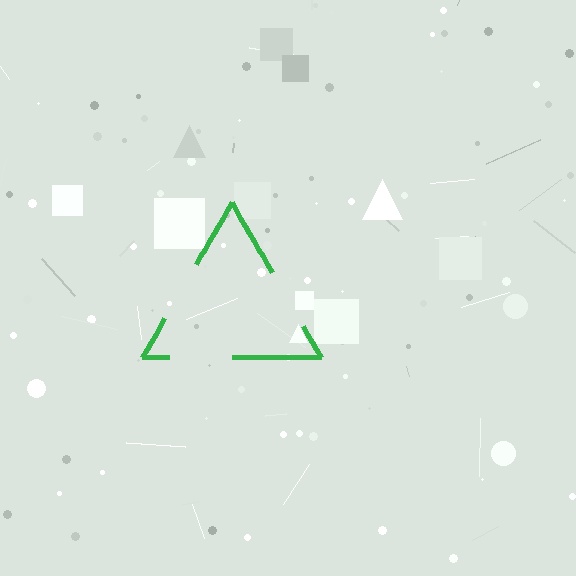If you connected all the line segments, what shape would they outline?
They would outline a triangle.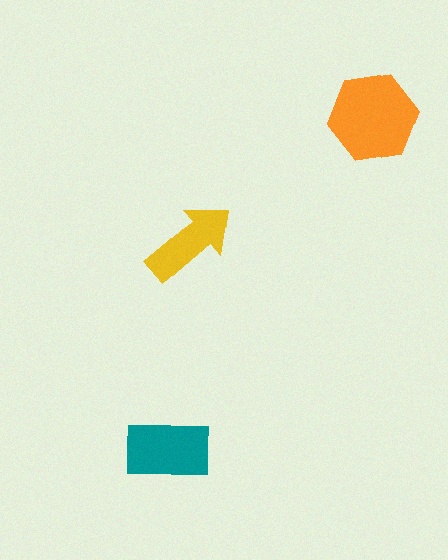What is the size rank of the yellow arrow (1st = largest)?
3rd.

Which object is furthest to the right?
The orange hexagon is rightmost.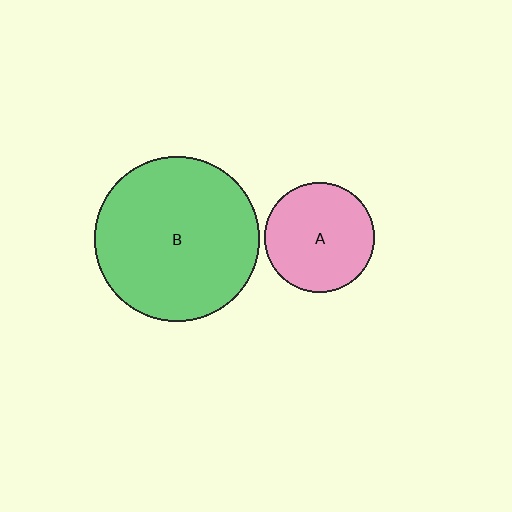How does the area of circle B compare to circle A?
Approximately 2.2 times.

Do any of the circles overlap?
No, none of the circles overlap.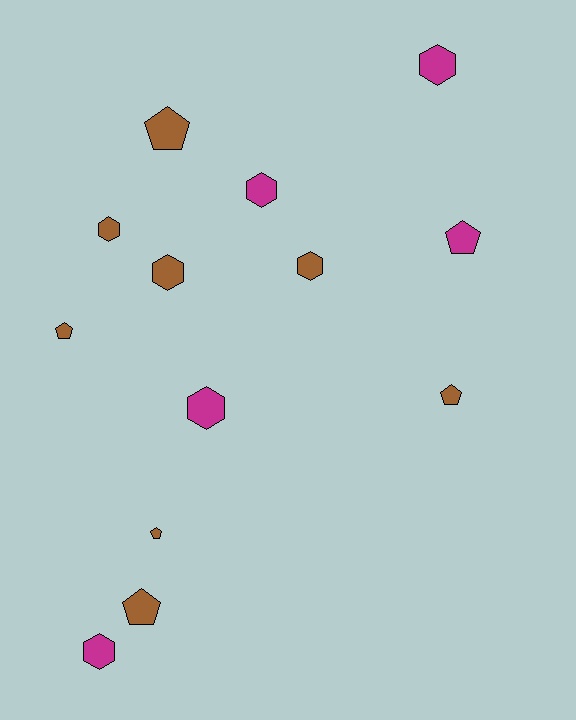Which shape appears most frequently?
Hexagon, with 7 objects.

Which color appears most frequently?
Brown, with 8 objects.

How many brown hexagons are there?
There are 3 brown hexagons.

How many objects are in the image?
There are 13 objects.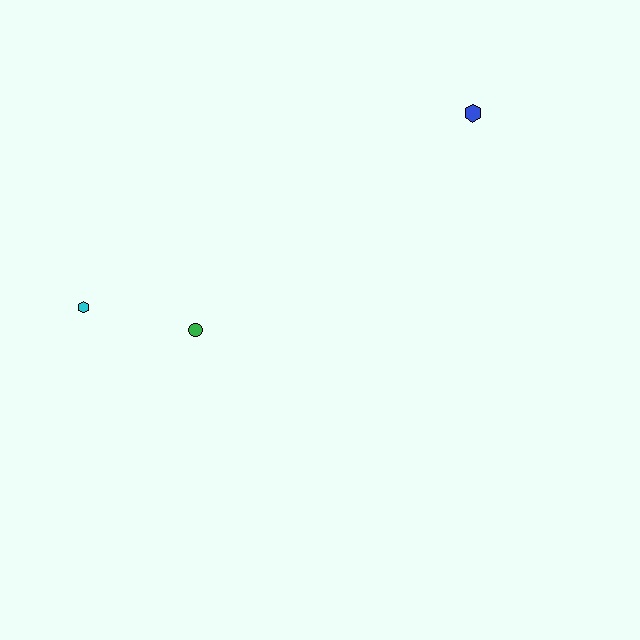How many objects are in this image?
There are 3 objects.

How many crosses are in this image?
There are no crosses.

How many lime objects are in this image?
There are no lime objects.